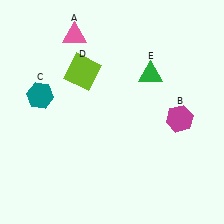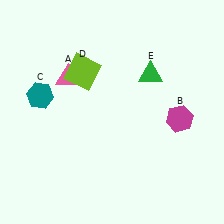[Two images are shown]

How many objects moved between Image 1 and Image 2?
1 object moved between the two images.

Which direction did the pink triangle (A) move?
The pink triangle (A) moved down.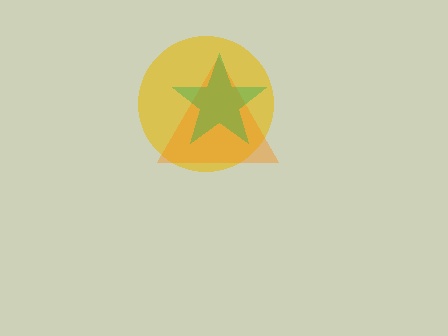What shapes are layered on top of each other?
The layered shapes are: a yellow circle, an orange triangle, a green star.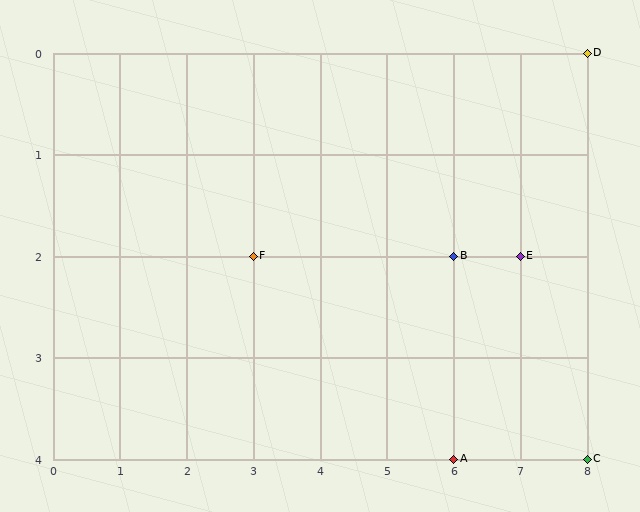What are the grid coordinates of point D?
Point D is at grid coordinates (8, 0).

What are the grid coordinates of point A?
Point A is at grid coordinates (6, 4).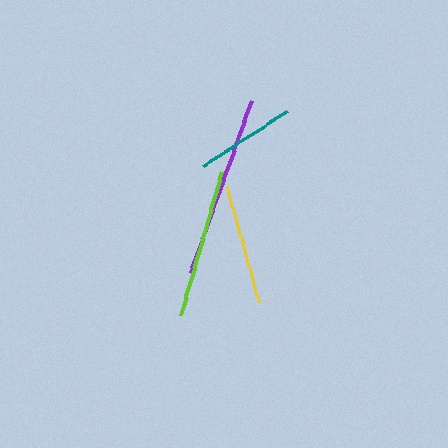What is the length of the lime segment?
The lime segment is approximately 149 pixels long.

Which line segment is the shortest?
The teal line is the shortest at approximately 102 pixels.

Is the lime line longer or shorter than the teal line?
The lime line is longer than the teal line.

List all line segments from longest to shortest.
From longest to shortest: purple, lime, yellow, teal.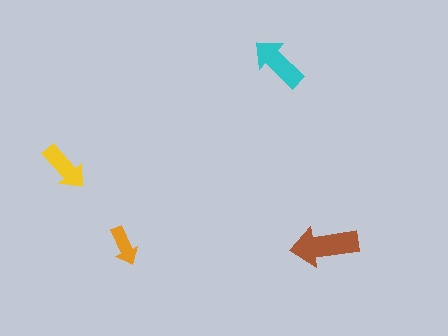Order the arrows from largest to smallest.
the brown one, the cyan one, the yellow one, the orange one.